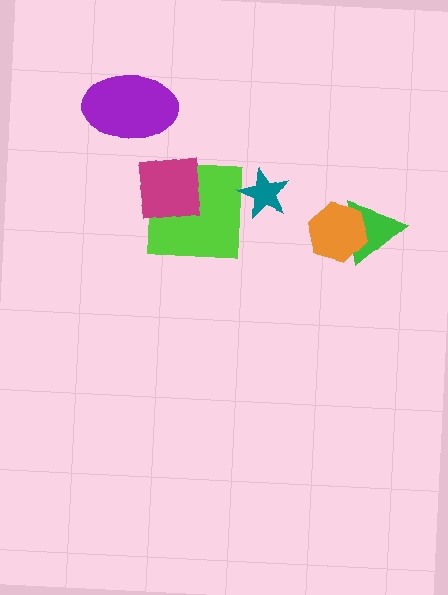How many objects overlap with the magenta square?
1 object overlaps with the magenta square.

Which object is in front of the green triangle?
The orange hexagon is in front of the green triangle.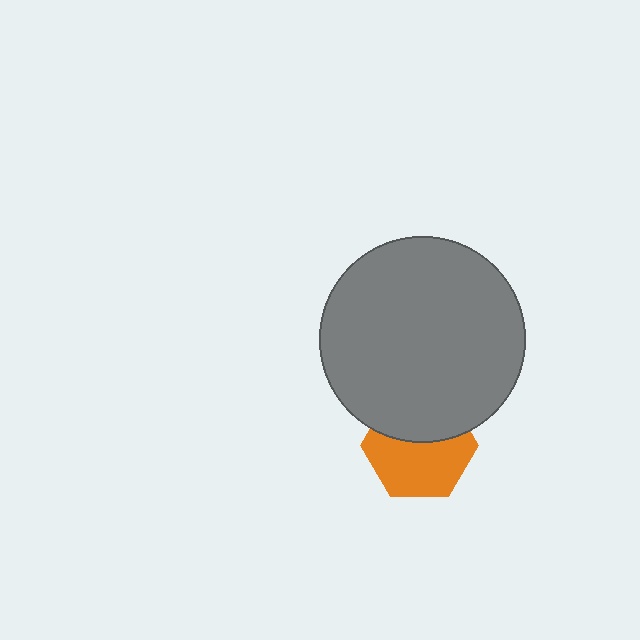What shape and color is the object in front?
The object in front is a gray circle.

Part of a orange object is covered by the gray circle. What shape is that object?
It is a hexagon.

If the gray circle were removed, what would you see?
You would see the complete orange hexagon.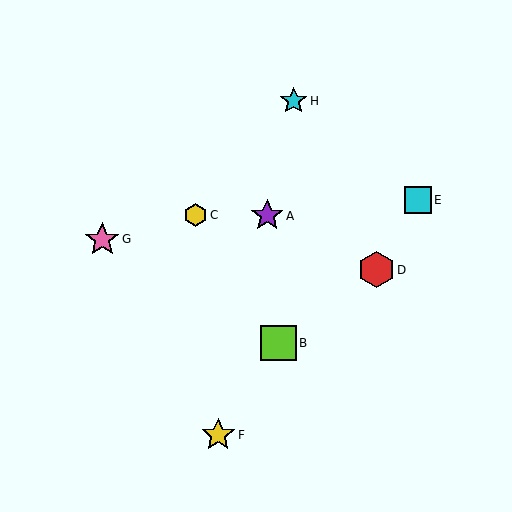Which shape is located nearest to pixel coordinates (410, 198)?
The cyan square (labeled E) at (418, 200) is nearest to that location.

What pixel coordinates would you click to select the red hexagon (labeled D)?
Click at (376, 270) to select the red hexagon D.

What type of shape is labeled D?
Shape D is a red hexagon.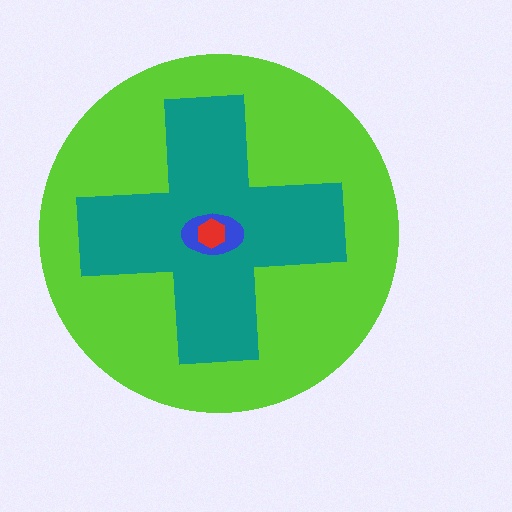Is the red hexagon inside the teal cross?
Yes.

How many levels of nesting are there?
4.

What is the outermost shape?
The lime circle.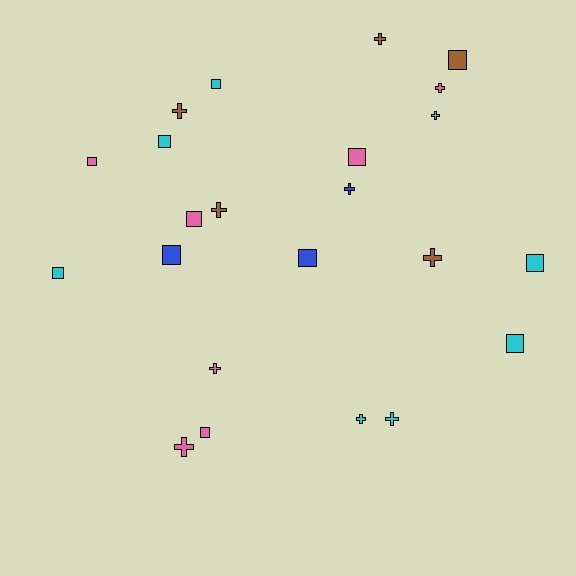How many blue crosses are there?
There is 1 blue cross.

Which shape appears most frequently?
Square, with 12 objects.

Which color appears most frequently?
Cyan, with 8 objects.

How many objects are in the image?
There are 23 objects.